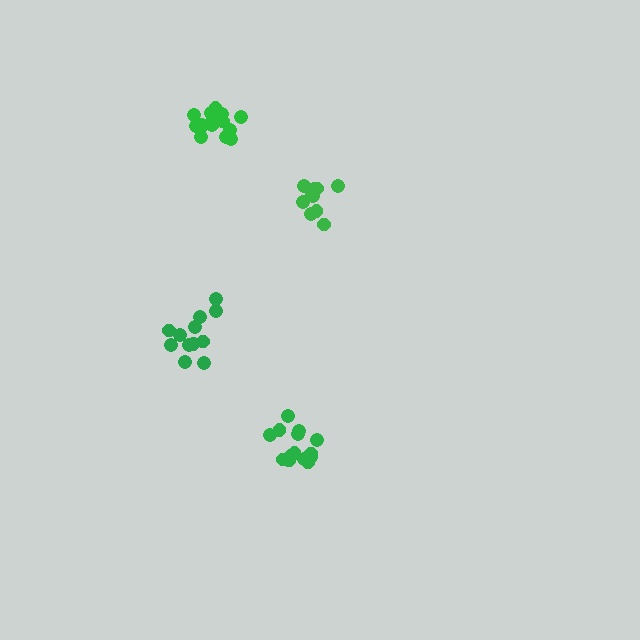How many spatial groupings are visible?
There are 4 spatial groupings.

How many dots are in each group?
Group 1: 10 dots, Group 2: 14 dots, Group 3: 16 dots, Group 4: 12 dots (52 total).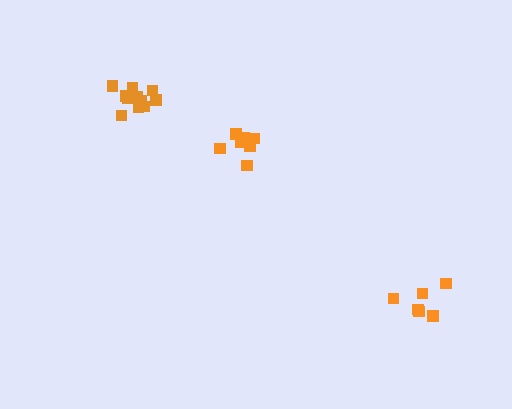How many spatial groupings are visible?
There are 3 spatial groupings.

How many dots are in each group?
Group 1: 7 dots, Group 2: 11 dots, Group 3: 6 dots (24 total).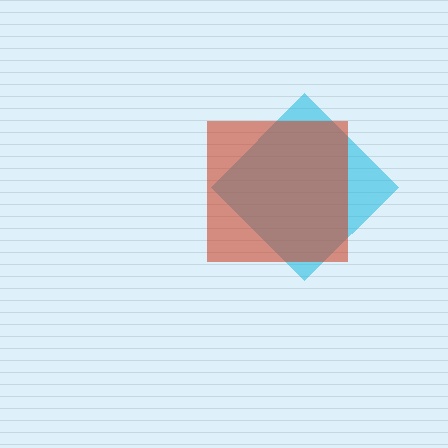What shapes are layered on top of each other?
The layered shapes are: a cyan diamond, a red square.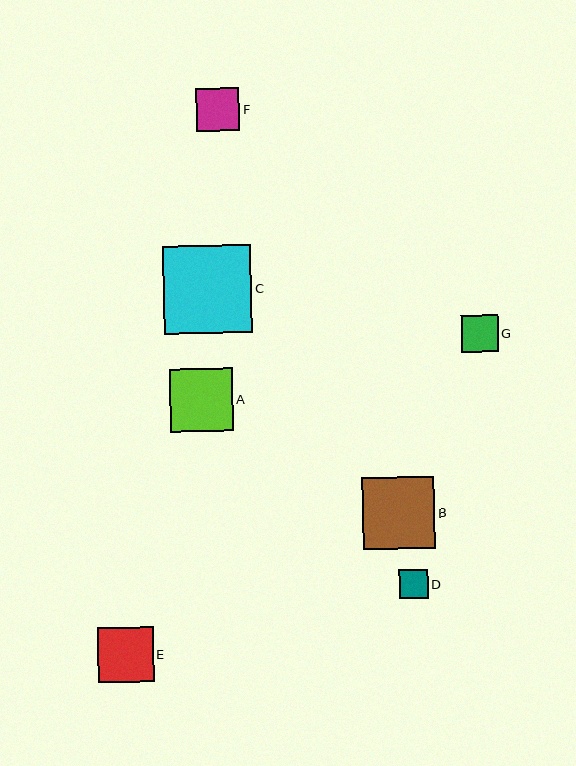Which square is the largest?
Square C is the largest with a size of approximately 88 pixels.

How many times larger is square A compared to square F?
Square A is approximately 1.5 times the size of square F.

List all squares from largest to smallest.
From largest to smallest: C, B, A, E, F, G, D.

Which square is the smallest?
Square D is the smallest with a size of approximately 29 pixels.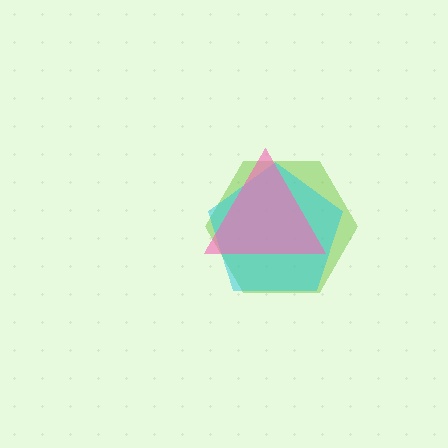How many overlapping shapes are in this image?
There are 3 overlapping shapes in the image.